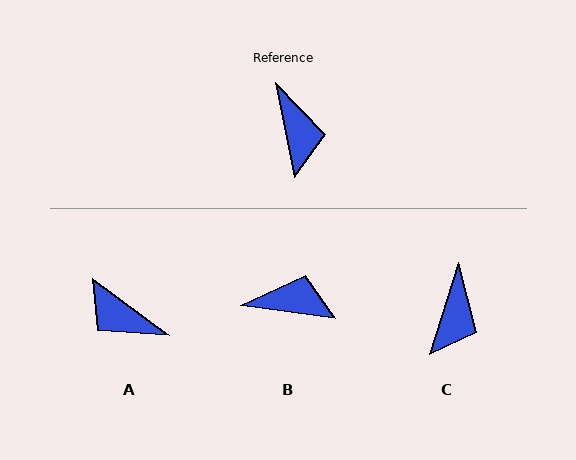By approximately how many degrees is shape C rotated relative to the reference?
Approximately 29 degrees clockwise.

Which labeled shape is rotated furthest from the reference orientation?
A, about 138 degrees away.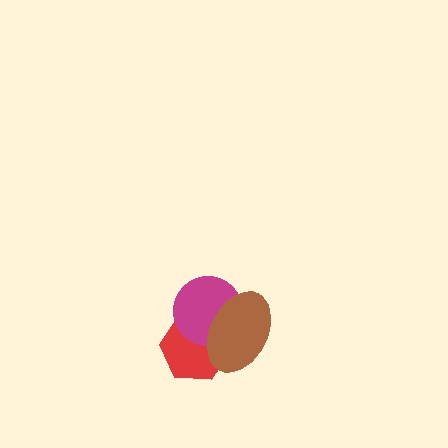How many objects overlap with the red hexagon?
2 objects overlap with the red hexagon.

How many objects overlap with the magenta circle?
2 objects overlap with the magenta circle.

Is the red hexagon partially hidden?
Yes, it is partially covered by another shape.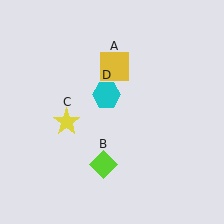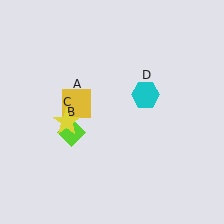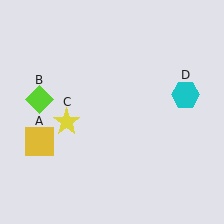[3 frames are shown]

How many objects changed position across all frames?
3 objects changed position: yellow square (object A), lime diamond (object B), cyan hexagon (object D).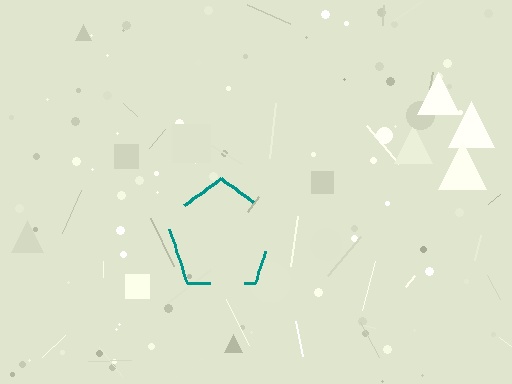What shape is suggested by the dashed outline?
The dashed outline suggests a pentagon.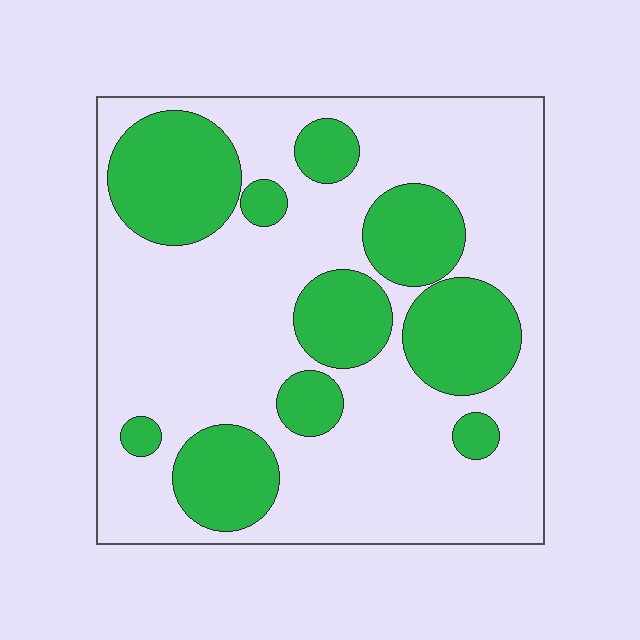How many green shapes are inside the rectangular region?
10.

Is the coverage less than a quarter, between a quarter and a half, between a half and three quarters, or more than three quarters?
Between a quarter and a half.